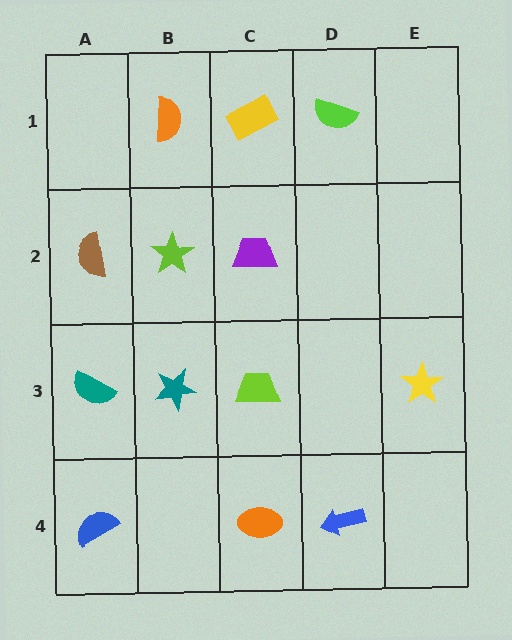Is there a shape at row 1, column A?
No, that cell is empty.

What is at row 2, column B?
A lime star.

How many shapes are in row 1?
3 shapes.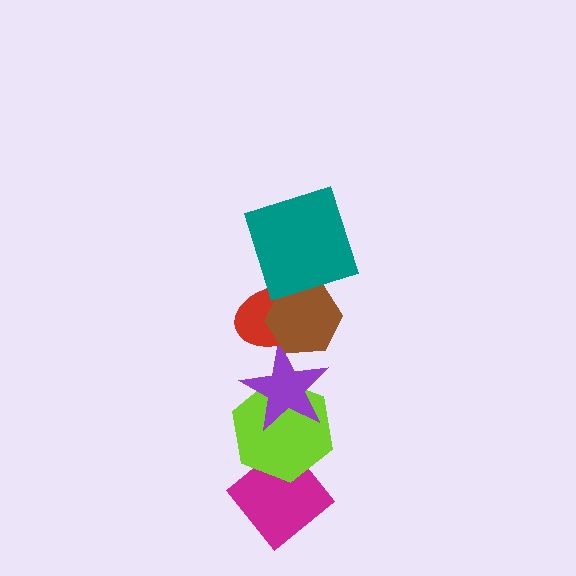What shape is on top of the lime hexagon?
The purple star is on top of the lime hexagon.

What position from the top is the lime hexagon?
The lime hexagon is 5th from the top.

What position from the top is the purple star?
The purple star is 4th from the top.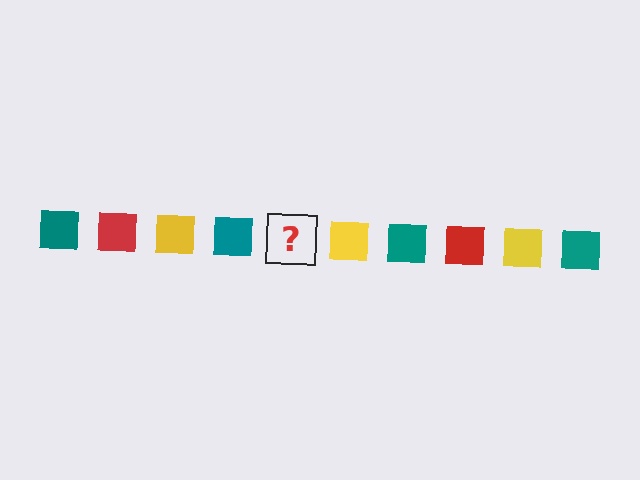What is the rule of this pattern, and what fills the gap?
The rule is that the pattern cycles through teal, red, yellow squares. The gap should be filled with a red square.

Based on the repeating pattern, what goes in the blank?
The blank should be a red square.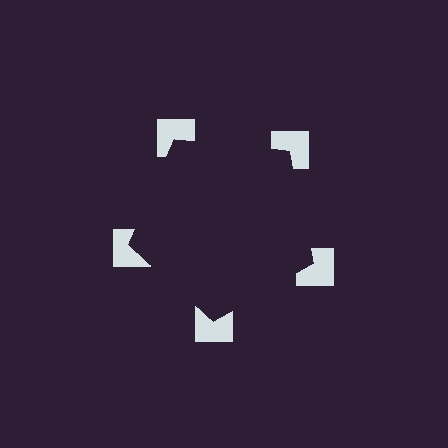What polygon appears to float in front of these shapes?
An illusory pentagon — its edges are inferred from the aligned wedge cuts in the notched squares, not physically drawn.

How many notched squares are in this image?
There are 5 — one at each vertex of the illusory pentagon.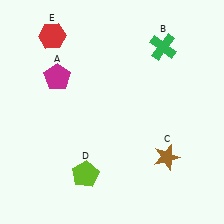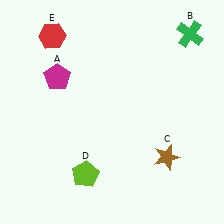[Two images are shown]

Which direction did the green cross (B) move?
The green cross (B) moved right.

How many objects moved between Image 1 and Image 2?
1 object moved between the two images.